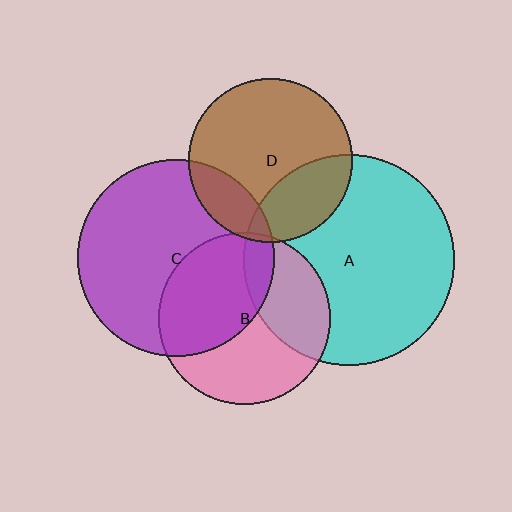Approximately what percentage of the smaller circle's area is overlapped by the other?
Approximately 25%.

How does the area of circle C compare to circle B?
Approximately 1.3 times.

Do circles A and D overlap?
Yes.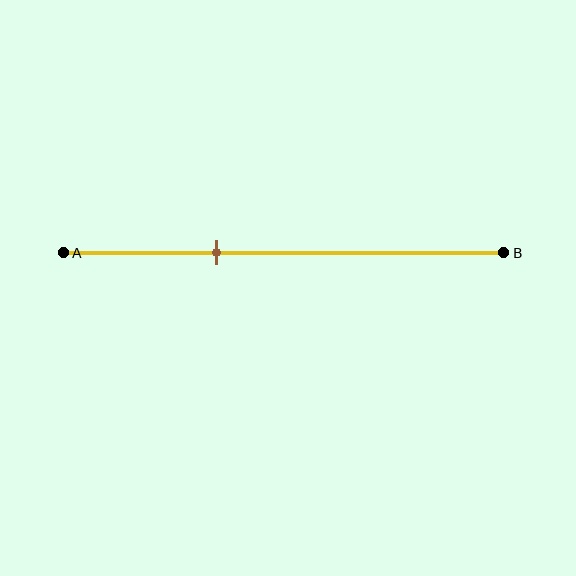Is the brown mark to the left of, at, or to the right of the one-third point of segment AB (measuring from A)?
The brown mark is approximately at the one-third point of segment AB.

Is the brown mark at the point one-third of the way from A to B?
Yes, the mark is approximately at the one-third point.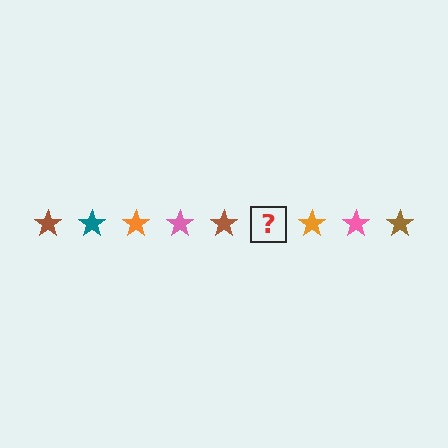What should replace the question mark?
The question mark should be replaced with a teal star.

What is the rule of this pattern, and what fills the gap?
The rule is that the pattern cycles through brown, teal, orange, pink stars. The gap should be filled with a teal star.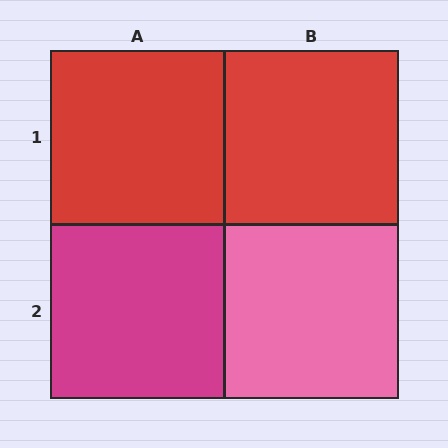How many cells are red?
2 cells are red.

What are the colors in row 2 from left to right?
Magenta, pink.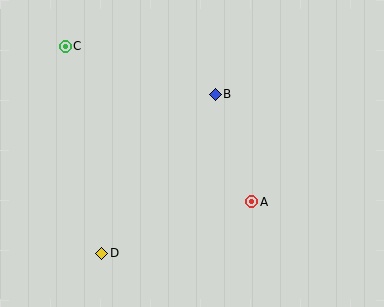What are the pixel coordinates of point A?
Point A is at (252, 202).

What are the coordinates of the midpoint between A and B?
The midpoint between A and B is at (233, 148).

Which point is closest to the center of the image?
Point B at (215, 94) is closest to the center.